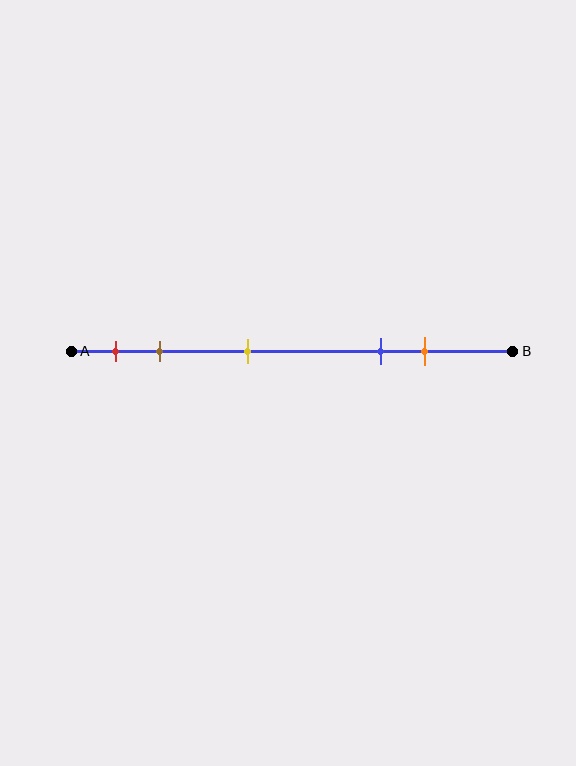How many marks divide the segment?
There are 5 marks dividing the segment.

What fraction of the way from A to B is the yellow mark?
The yellow mark is approximately 40% (0.4) of the way from A to B.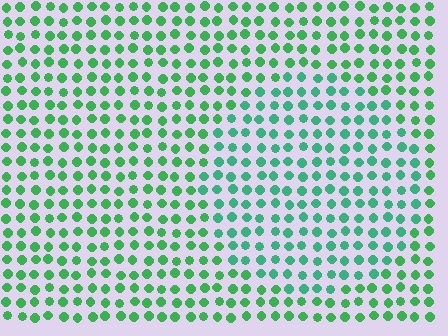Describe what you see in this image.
The image is filled with small green elements in a uniform arrangement. A circle-shaped region is visible where the elements are tinted to a slightly different hue, forming a subtle color boundary.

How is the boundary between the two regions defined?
The boundary is defined purely by a slight shift in hue (about 23 degrees). Spacing, size, and orientation are identical on both sides.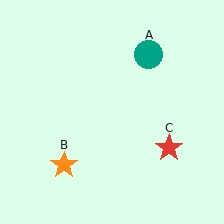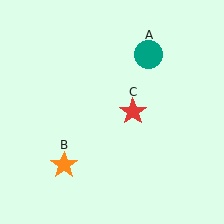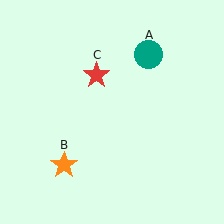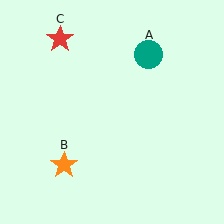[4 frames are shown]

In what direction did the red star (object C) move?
The red star (object C) moved up and to the left.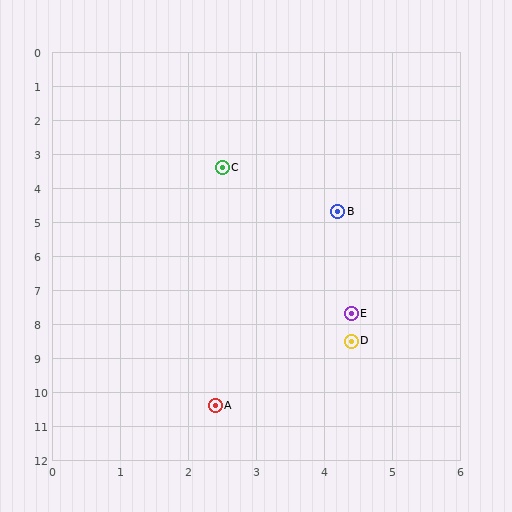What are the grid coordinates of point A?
Point A is at approximately (2.4, 10.4).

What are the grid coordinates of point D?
Point D is at approximately (4.4, 8.5).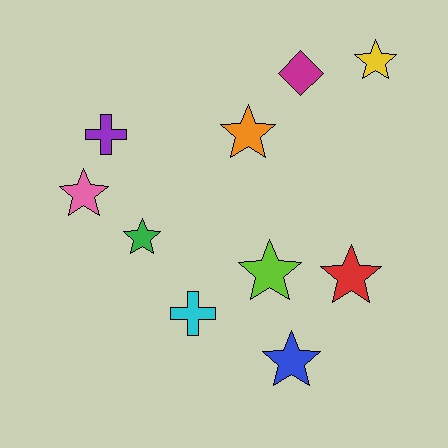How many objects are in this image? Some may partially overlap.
There are 10 objects.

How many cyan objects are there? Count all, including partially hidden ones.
There is 1 cyan object.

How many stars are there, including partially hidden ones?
There are 7 stars.